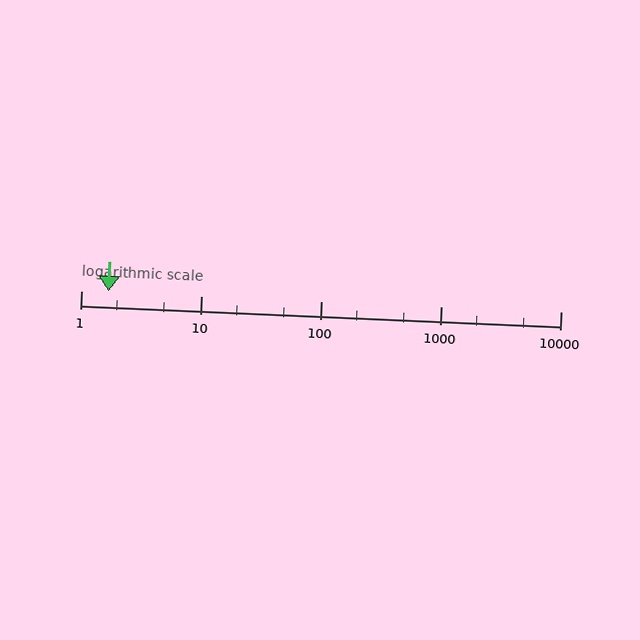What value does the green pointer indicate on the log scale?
The pointer indicates approximately 1.7.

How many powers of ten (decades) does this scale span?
The scale spans 4 decades, from 1 to 10000.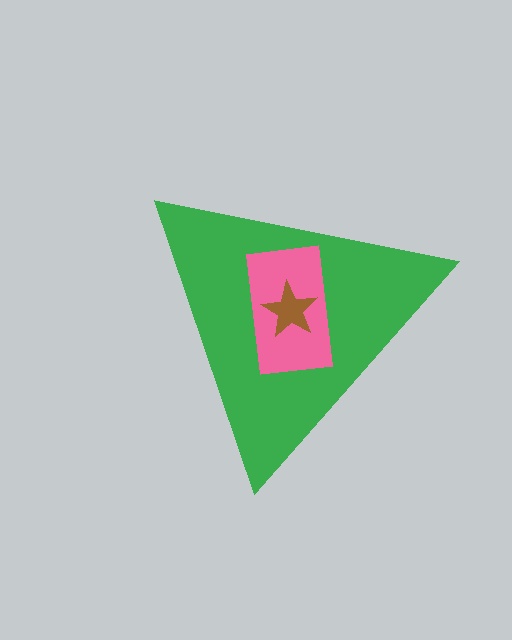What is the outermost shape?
The green triangle.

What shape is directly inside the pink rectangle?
The brown star.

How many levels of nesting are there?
3.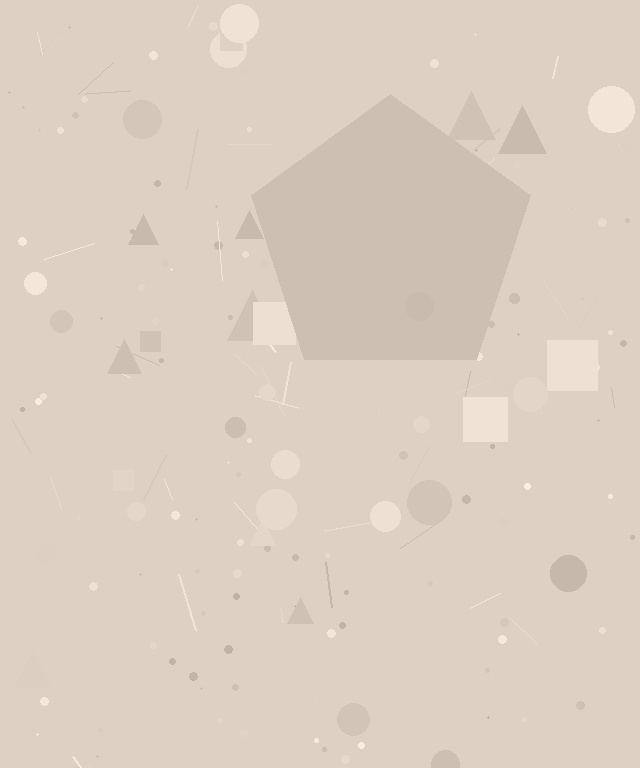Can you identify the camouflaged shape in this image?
The camouflaged shape is a pentagon.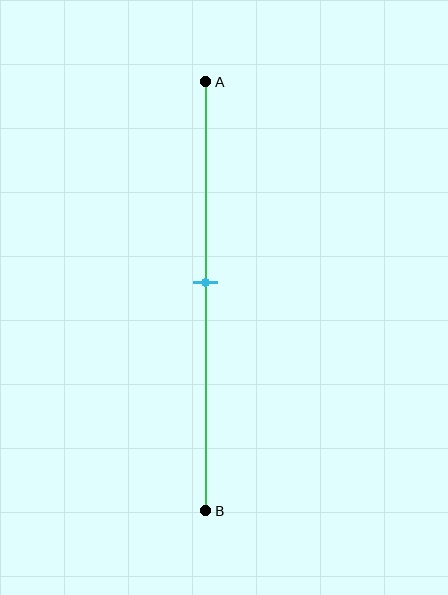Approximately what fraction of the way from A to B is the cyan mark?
The cyan mark is approximately 45% of the way from A to B.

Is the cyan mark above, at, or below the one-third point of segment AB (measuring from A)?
The cyan mark is below the one-third point of segment AB.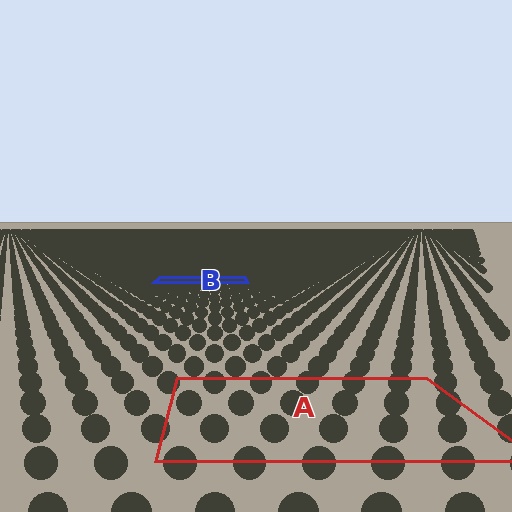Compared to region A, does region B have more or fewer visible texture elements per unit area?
Region B has more texture elements per unit area — they are packed more densely because it is farther away.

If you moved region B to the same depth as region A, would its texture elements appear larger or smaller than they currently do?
They would appear larger. At a closer depth, the same texture elements are projected at a bigger on-screen size.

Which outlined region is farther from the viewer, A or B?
Region B is farther from the viewer — the texture elements inside it appear smaller and more densely packed.